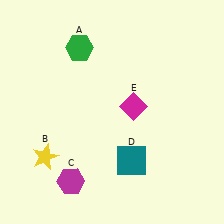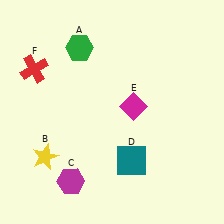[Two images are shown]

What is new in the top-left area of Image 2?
A red cross (F) was added in the top-left area of Image 2.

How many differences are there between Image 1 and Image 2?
There is 1 difference between the two images.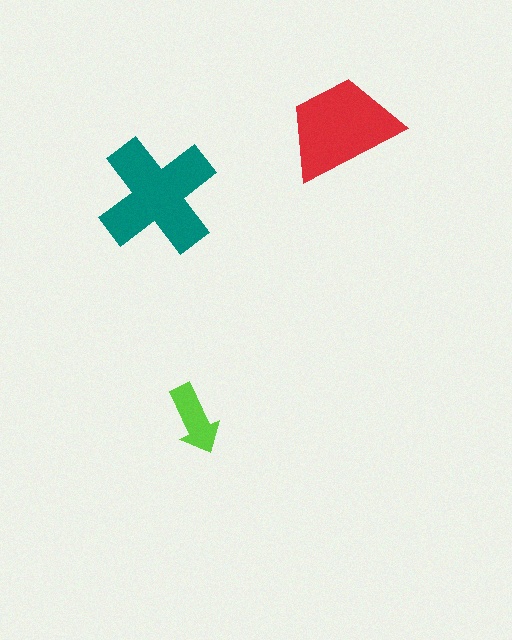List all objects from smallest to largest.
The lime arrow, the red trapezoid, the teal cross.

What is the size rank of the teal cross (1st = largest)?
1st.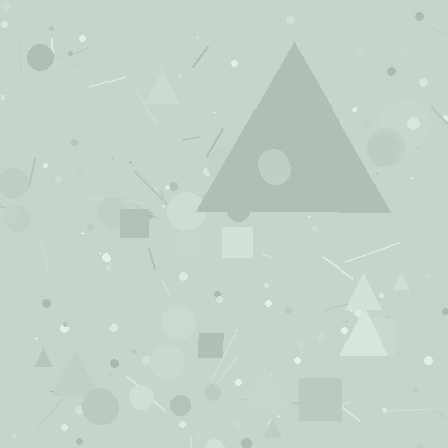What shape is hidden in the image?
A triangle is hidden in the image.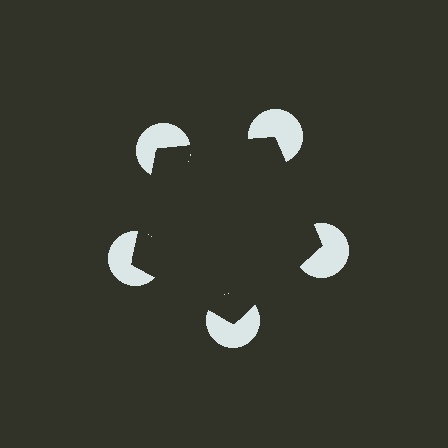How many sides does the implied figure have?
5 sides.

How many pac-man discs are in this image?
There are 5 — one at each vertex of the illusory pentagon.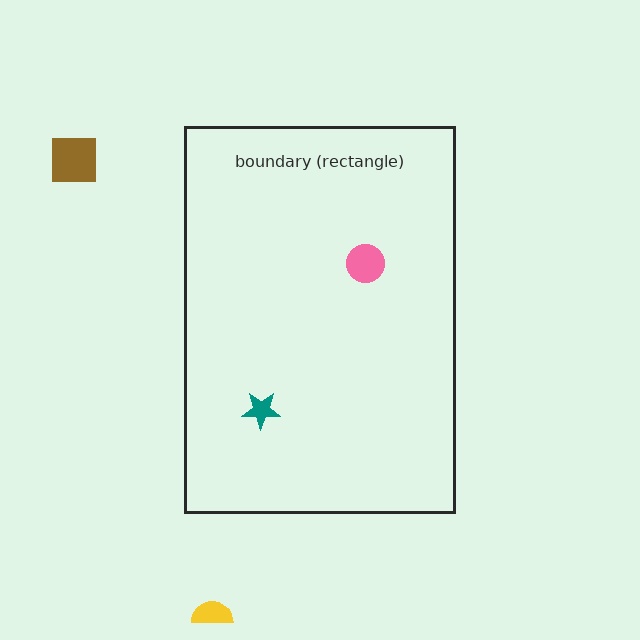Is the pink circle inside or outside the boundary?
Inside.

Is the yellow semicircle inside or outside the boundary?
Outside.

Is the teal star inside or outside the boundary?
Inside.